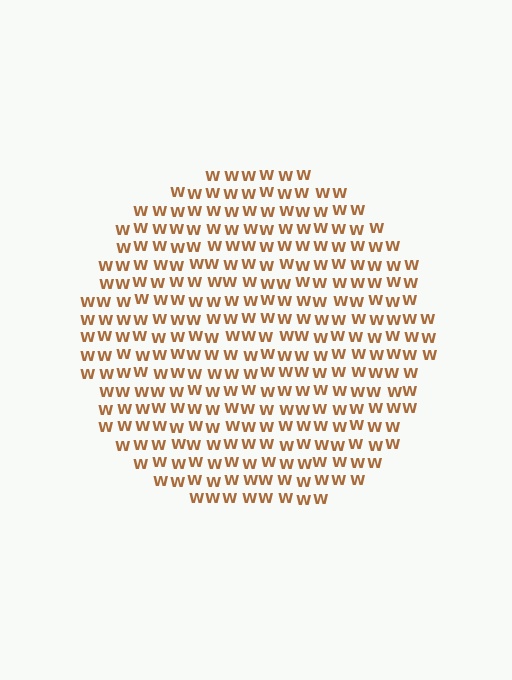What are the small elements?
The small elements are letter W's.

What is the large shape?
The large shape is a circle.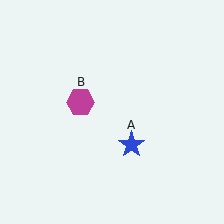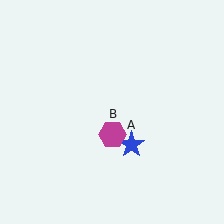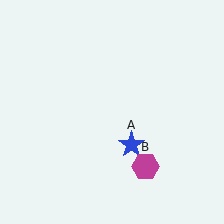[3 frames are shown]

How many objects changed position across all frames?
1 object changed position: magenta hexagon (object B).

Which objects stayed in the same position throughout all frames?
Blue star (object A) remained stationary.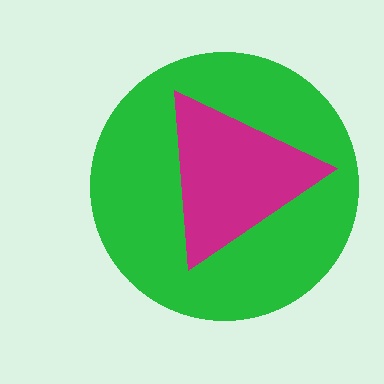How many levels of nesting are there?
2.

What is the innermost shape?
The magenta triangle.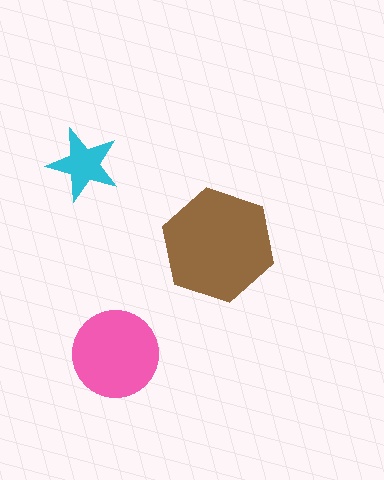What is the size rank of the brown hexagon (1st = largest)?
1st.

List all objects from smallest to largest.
The cyan star, the pink circle, the brown hexagon.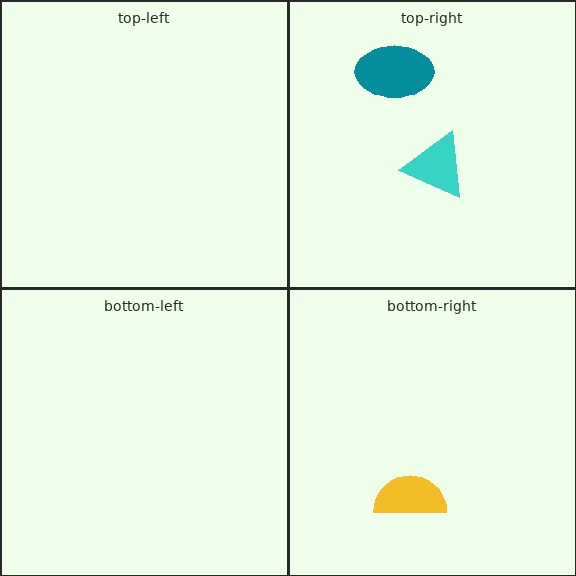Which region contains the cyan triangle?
The top-right region.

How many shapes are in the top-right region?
2.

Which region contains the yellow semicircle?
The bottom-right region.